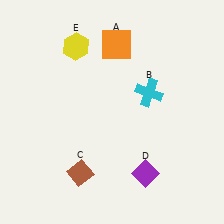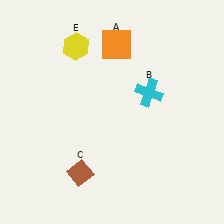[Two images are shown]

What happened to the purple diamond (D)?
The purple diamond (D) was removed in Image 2. It was in the bottom-right area of Image 1.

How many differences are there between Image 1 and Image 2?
There is 1 difference between the two images.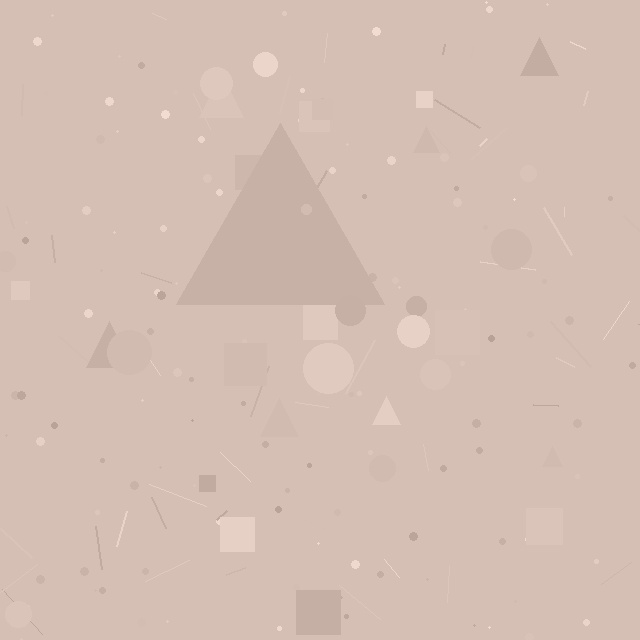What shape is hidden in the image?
A triangle is hidden in the image.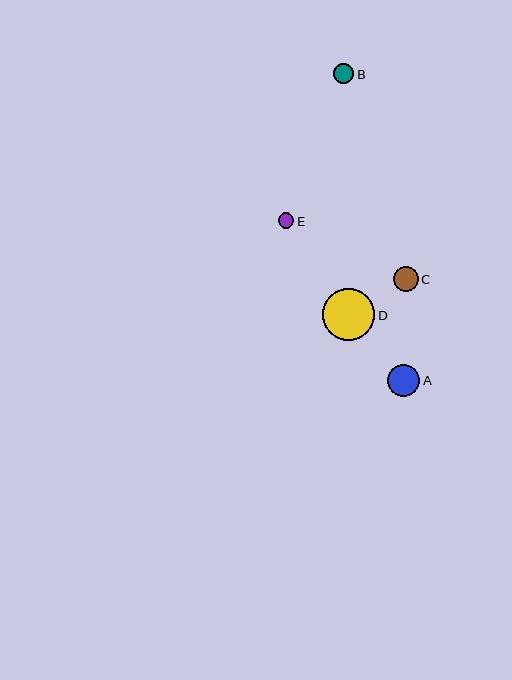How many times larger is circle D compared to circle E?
Circle D is approximately 3.3 times the size of circle E.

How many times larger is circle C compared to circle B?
Circle C is approximately 1.2 times the size of circle B.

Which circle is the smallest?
Circle E is the smallest with a size of approximately 16 pixels.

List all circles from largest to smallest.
From largest to smallest: D, A, C, B, E.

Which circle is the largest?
Circle D is the largest with a size of approximately 52 pixels.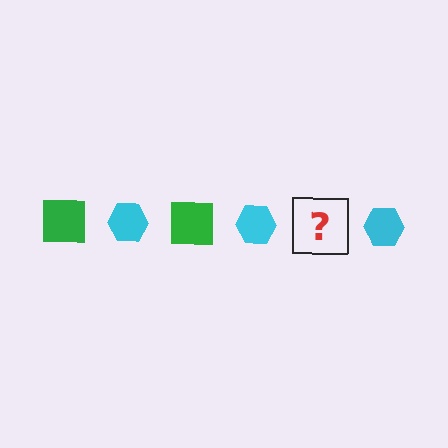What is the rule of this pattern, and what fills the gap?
The rule is that the pattern alternates between green square and cyan hexagon. The gap should be filled with a green square.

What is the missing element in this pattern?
The missing element is a green square.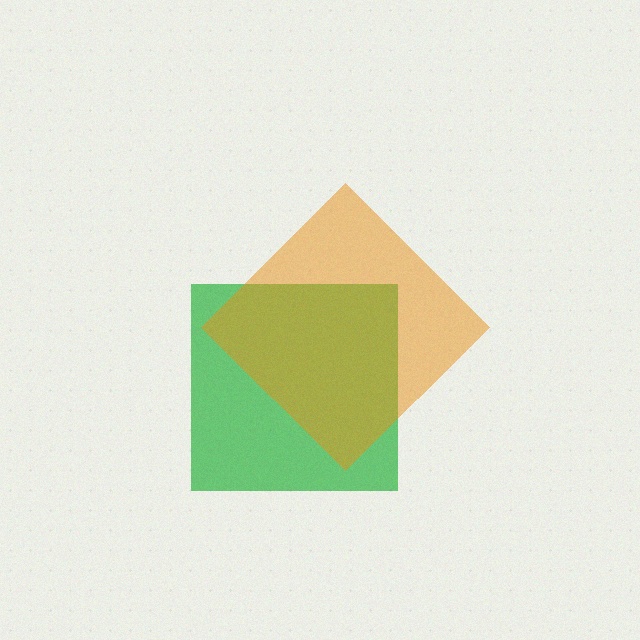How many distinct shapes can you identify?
There are 2 distinct shapes: a green square, an orange diamond.